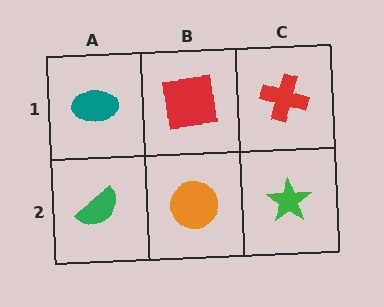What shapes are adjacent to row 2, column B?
A red square (row 1, column B), a green semicircle (row 2, column A), a green star (row 2, column C).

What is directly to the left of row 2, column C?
An orange circle.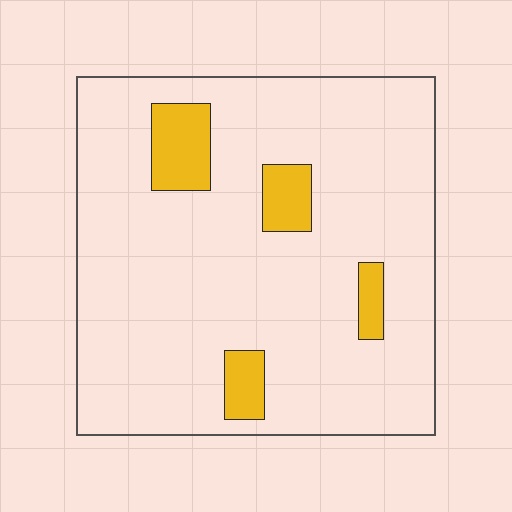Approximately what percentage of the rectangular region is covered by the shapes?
Approximately 10%.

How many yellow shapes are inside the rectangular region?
4.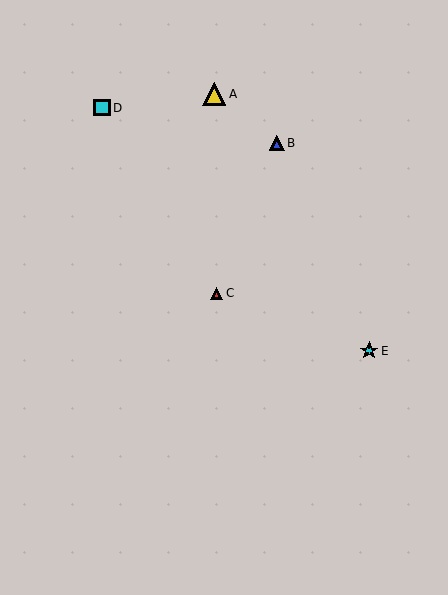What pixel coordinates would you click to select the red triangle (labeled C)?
Click at (216, 293) to select the red triangle C.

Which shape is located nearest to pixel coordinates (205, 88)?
The yellow triangle (labeled A) at (214, 94) is nearest to that location.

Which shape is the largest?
The yellow triangle (labeled A) is the largest.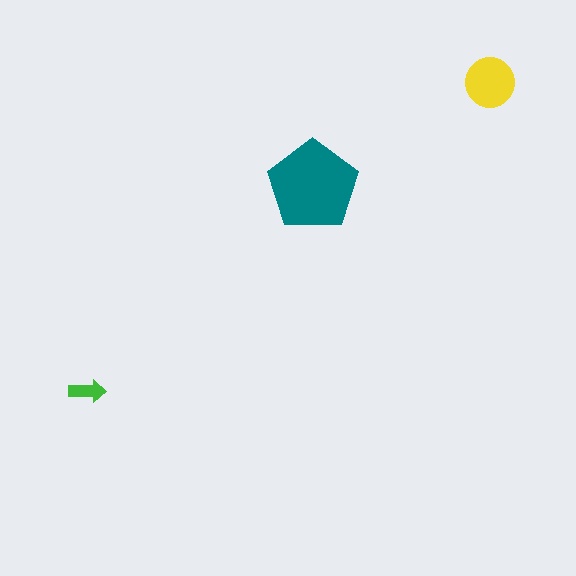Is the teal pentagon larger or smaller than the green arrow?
Larger.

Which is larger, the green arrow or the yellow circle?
The yellow circle.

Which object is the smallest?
The green arrow.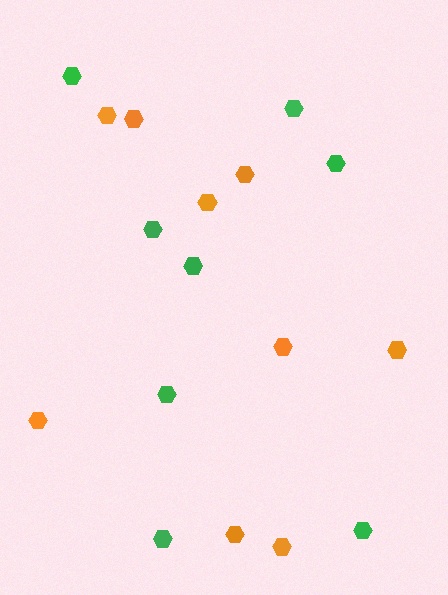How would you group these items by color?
There are 2 groups: one group of orange hexagons (9) and one group of green hexagons (8).